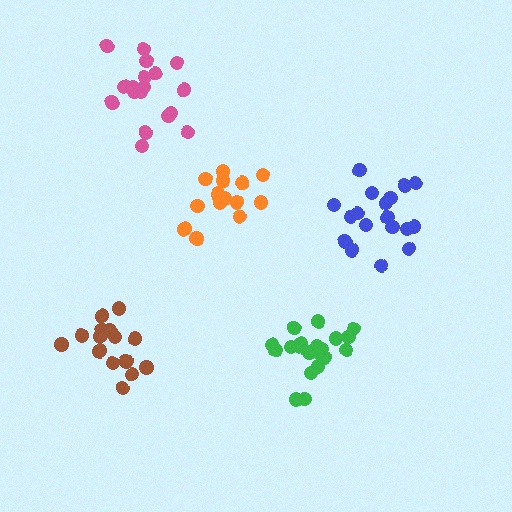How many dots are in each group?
Group 1: 15 dots, Group 2: 18 dots, Group 3: 15 dots, Group 4: 18 dots, Group 5: 21 dots (87 total).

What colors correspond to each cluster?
The clusters are colored: brown, blue, orange, pink, green.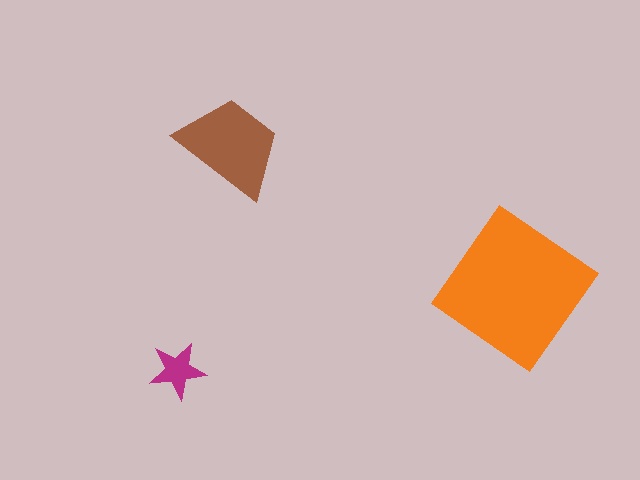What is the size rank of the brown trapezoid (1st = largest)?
2nd.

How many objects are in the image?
There are 3 objects in the image.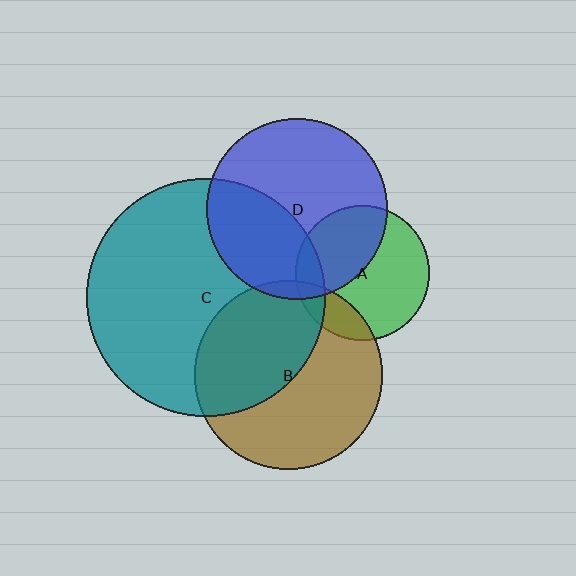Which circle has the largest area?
Circle C (teal).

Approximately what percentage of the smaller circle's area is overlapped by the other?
Approximately 40%.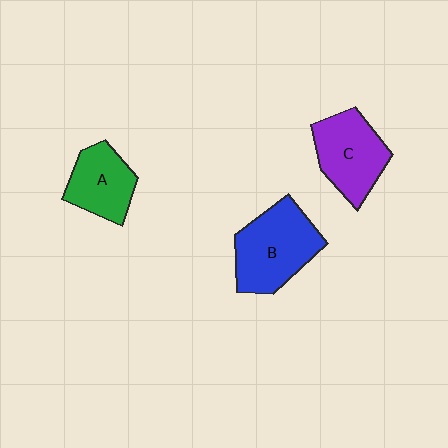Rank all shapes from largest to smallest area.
From largest to smallest: B (blue), C (purple), A (green).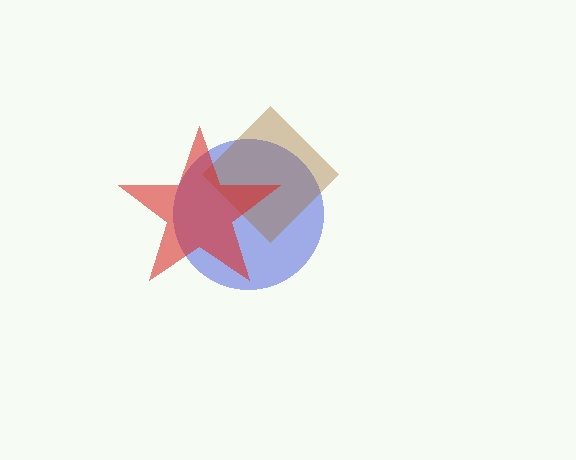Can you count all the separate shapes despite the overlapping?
Yes, there are 3 separate shapes.